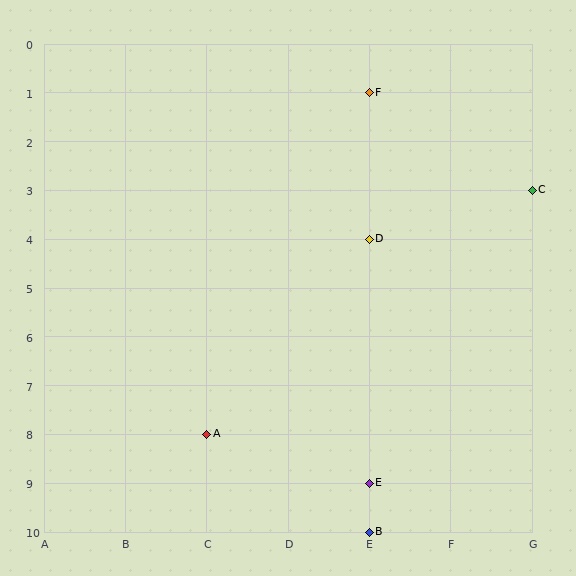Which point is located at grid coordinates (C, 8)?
Point A is at (C, 8).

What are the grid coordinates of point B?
Point B is at grid coordinates (E, 10).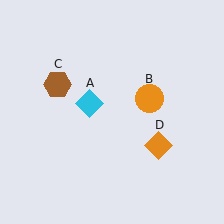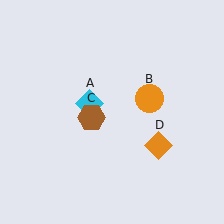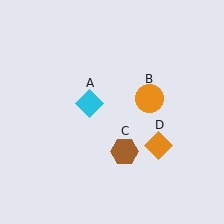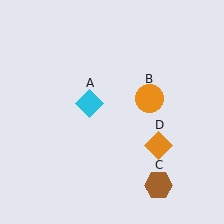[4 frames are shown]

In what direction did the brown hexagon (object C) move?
The brown hexagon (object C) moved down and to the right.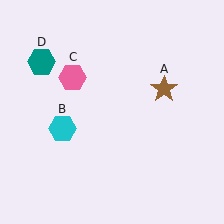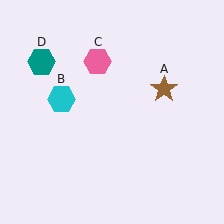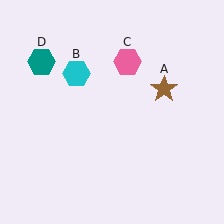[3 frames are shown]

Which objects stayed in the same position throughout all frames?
Brown star (object A) and teal hexagon (object D) remained stationary.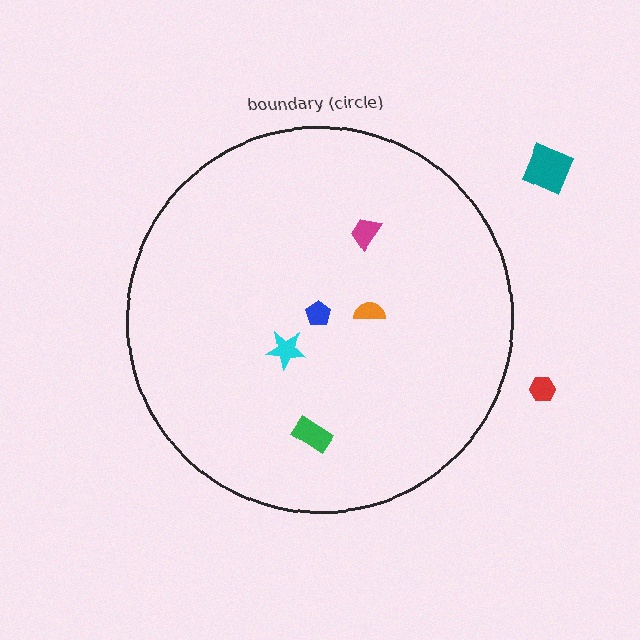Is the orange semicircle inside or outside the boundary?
Inside.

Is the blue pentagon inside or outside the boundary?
Inside.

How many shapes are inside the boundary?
5 inside, 2 outside.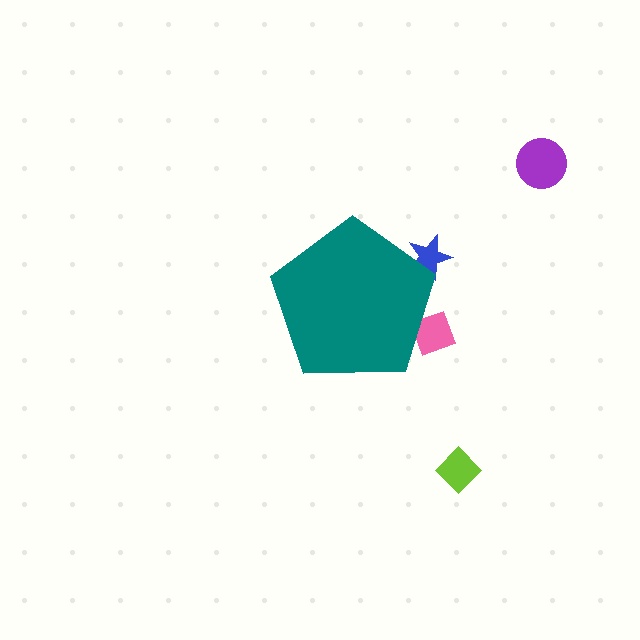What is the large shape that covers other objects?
A teal pentagon.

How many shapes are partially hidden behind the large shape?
2 shapes are partially hidden.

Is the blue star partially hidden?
Yes, the blue star is partially hidden behind the teal pentagon.